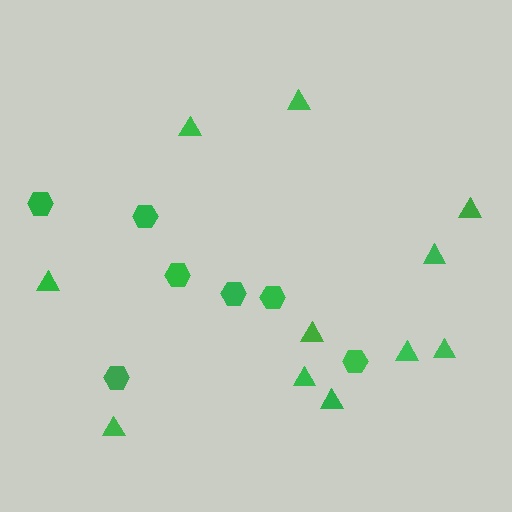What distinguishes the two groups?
There are 2 groups: one group of hexagons (7) and one group of triangles (11).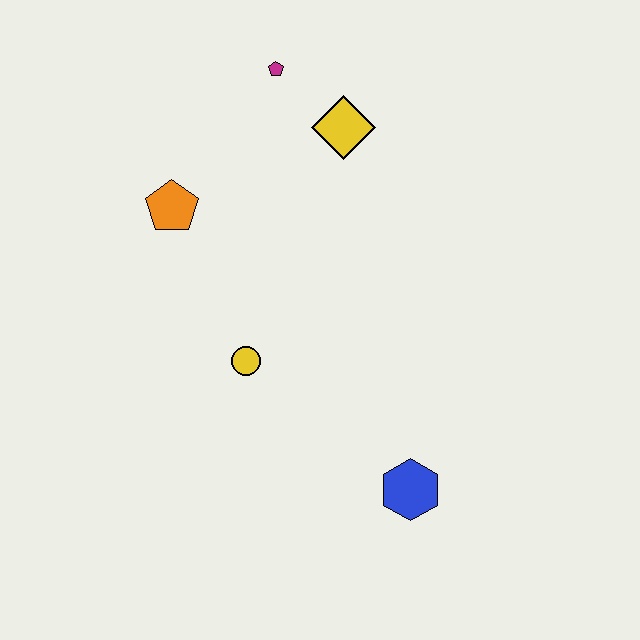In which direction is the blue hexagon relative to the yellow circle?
The blue hexagon is to the right of the yellow circle.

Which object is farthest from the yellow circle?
The magenta pentagon is farthest from the yellow circle.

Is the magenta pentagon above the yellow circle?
Yes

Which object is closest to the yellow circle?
The orange pentagon is closest to the yellow circle.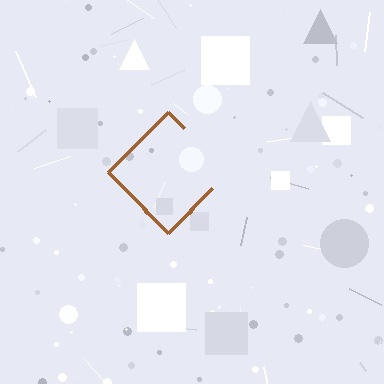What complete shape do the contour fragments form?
The contour fragments form a diamond.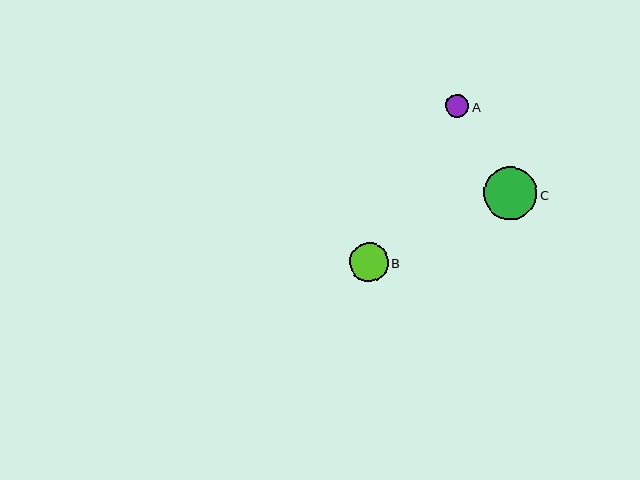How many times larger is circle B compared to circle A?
Circle B is approximately 1.7 times the size of circle A.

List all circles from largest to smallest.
From largest to smallest: C, B, A.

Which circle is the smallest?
Circle A is the smallest with a size of approximately 23 pixels.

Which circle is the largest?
Circle C is the largest with a size of approximately 53 pixels.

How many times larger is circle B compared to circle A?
Circle B is approximately 1.7 times the size of circle A.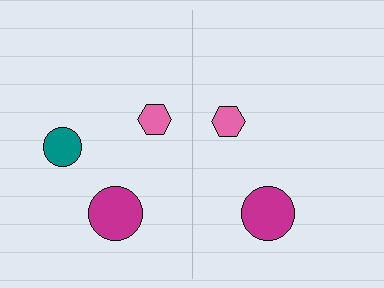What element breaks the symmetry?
A teal circle is missing from the right side.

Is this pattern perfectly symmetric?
No, the pattern is not perfectly symmetric. A teal circle is missing from the right side.